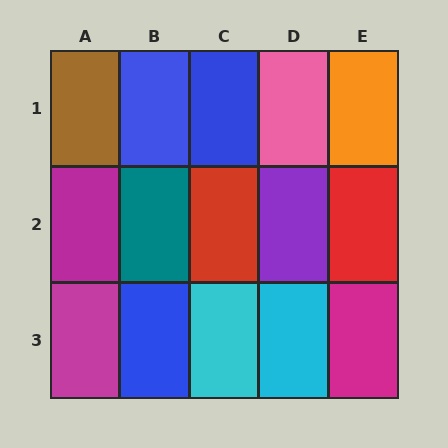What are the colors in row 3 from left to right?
Magenta, blue, cyan, cyan, magenta.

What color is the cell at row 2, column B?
Teal.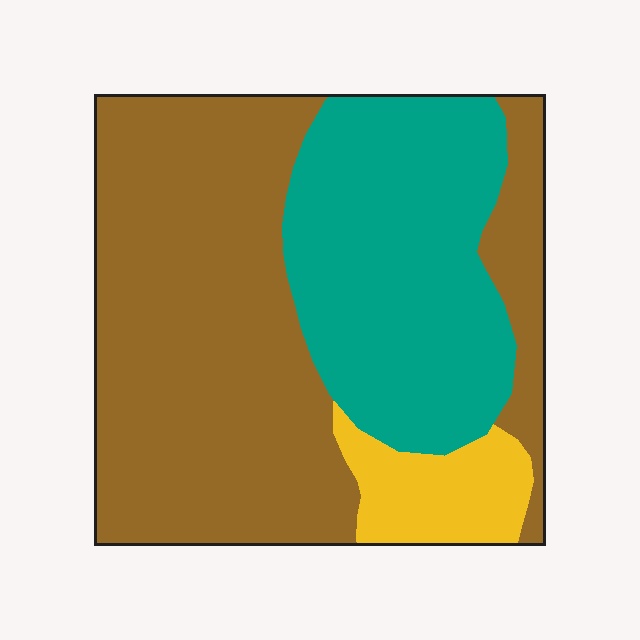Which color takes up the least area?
Yellow, at roughly 10%.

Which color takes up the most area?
Brown, at roughly 55%.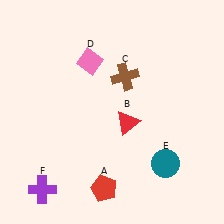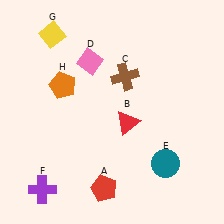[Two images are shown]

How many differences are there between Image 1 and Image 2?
There are 2 differences between the two images.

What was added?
A yellow diamond (G), an orange pentagon (H) were added in Image 2.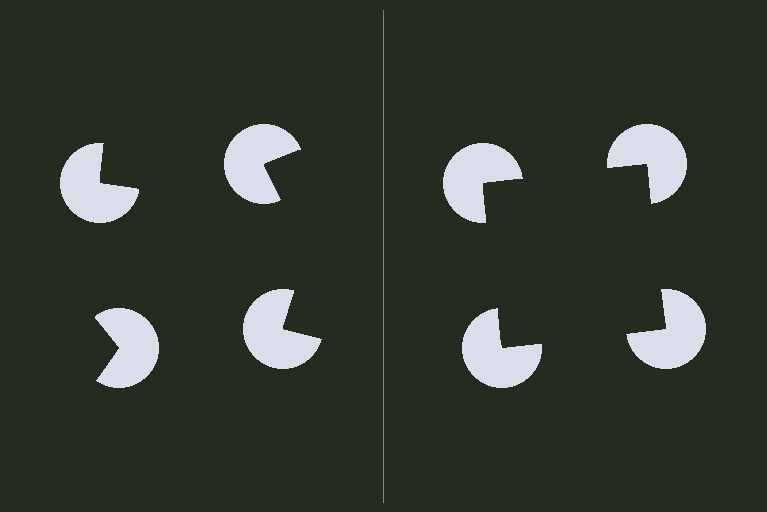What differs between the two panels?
The pac-man discs are positioned identically on both sides; only the wedge orientations differ. On the right they align to a square; on the left they are misaligned.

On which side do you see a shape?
An illusory square appears on the right side. On the left side the wedge cuts are rotated, so no coherent shape forms.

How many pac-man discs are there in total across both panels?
8 — 4 on each side.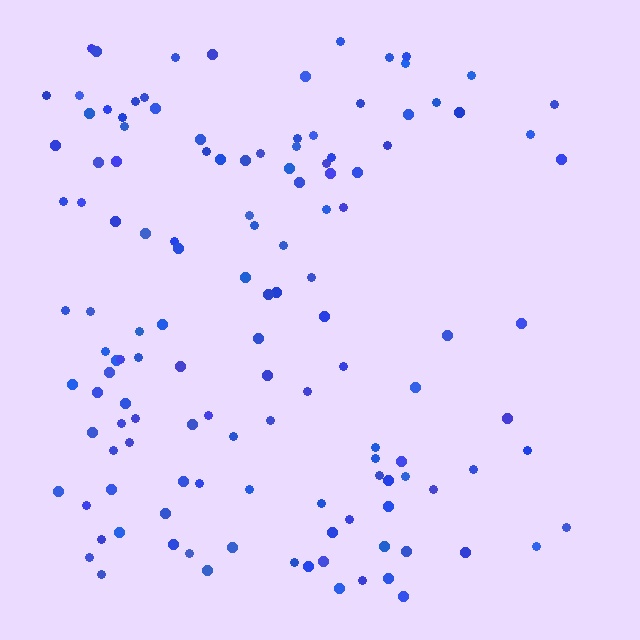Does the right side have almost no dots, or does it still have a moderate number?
Still a moderate number, just noticeably fewer than the left.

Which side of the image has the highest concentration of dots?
The left.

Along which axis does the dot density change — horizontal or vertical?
Horizontal.